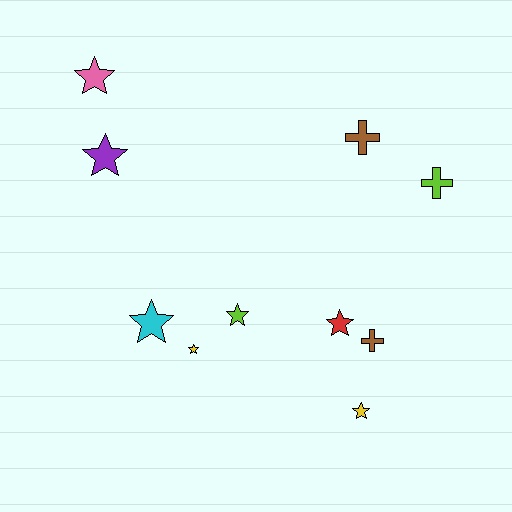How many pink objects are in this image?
There is 1 pink object.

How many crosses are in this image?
There are 3 crosses.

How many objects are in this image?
There are 10 objects.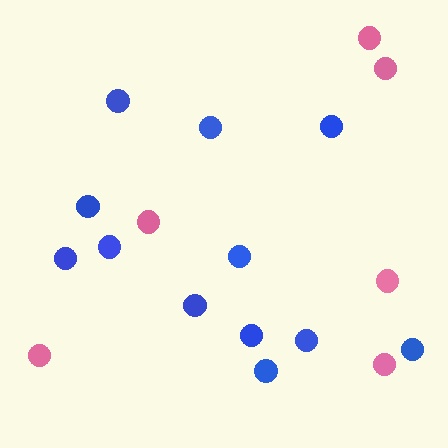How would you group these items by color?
There are 2 groups: one group of pink circles (6) and one group of blue circles (12).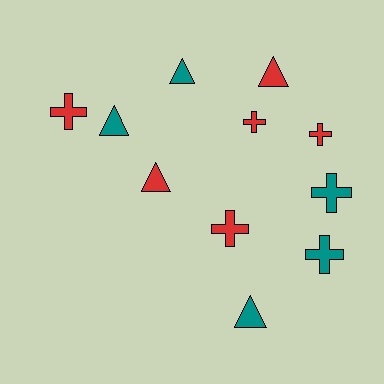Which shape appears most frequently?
Cross, with 6 objects.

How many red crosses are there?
There are 4 red crosses.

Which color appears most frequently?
Red, with 6 objects.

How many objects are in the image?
There are 11 objects.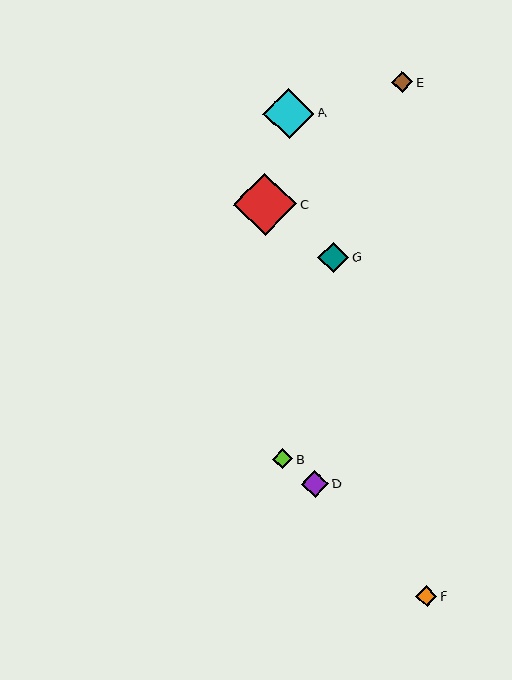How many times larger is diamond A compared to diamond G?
Diamond A is approximately 1.6 times the size of diamond G.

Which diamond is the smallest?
Diamond B is the smallest with a size of approximately 21 pixels.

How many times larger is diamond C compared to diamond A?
Diamond C is approximately 1.2 times the size of diamond A.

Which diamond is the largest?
Diamond C is the largest with a size of approximately 63 pixels.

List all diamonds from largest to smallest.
From largest to smallest: C, A, G, D, E, F, B.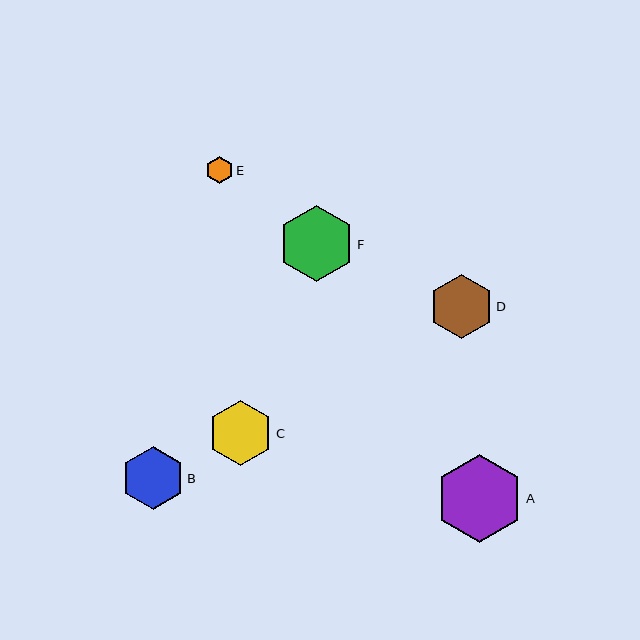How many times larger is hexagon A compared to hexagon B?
Hexagon A is approximately 1.4 times the size of hexagon B.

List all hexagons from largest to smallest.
From largest to smallest: A, F, C, D, B, E.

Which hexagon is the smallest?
Hexagon E is the smallest with a size of approximately 27 pixels.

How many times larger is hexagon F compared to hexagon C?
Hexagon F is approximately 1.2 times the size of hexagon C.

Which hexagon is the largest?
Hexagon A is the largest with a size of approximately 88 pixels.